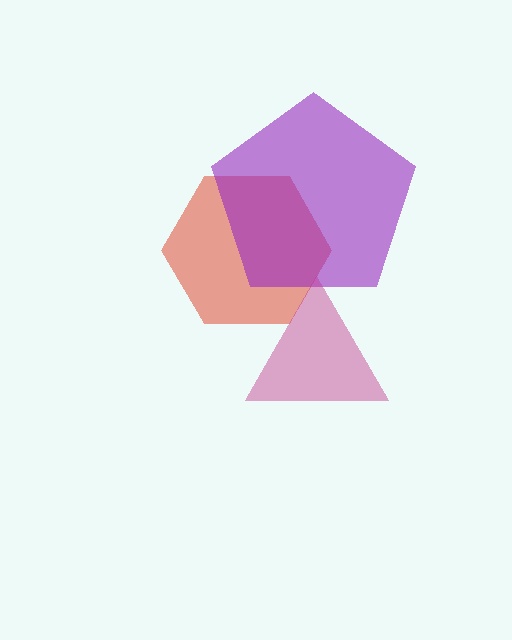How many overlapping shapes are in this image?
There are 3 overlapping shapes in the image.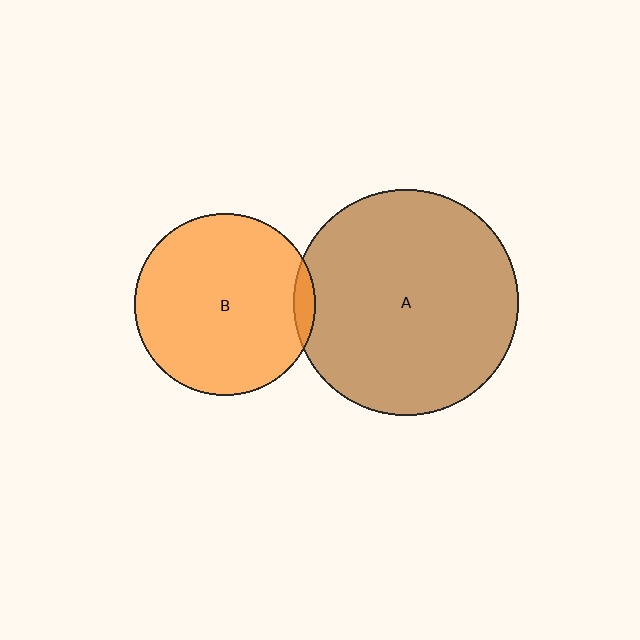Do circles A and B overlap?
Yes.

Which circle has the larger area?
Circle A (brown).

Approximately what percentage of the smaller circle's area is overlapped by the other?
Approximately 5%.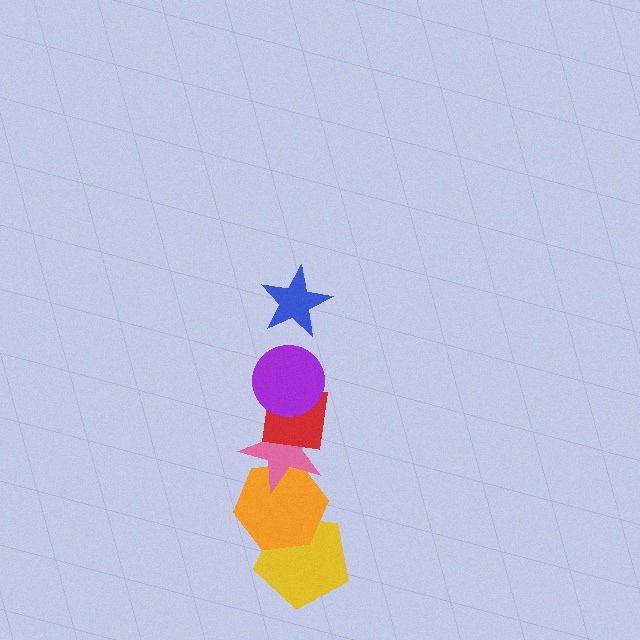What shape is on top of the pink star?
The red square is on top of the pink star.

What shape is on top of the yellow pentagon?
The orange hexagon is on top of the yellow pentagon.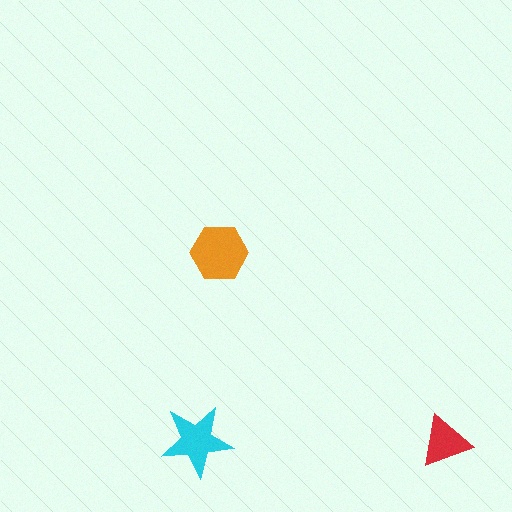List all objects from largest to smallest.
The orange hexagon, the cyan star, the red triangle.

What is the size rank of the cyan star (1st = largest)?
2nd.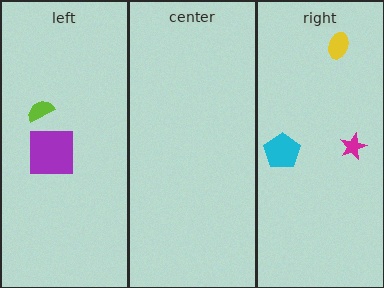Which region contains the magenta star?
The right region.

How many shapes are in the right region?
3.